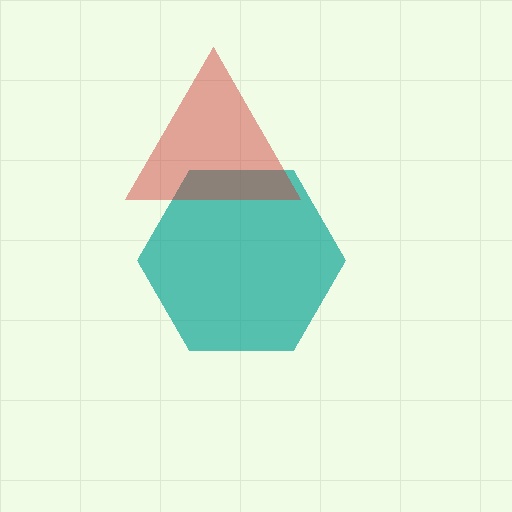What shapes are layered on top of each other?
The layered shapes are: a teal hexagon, a red triangle.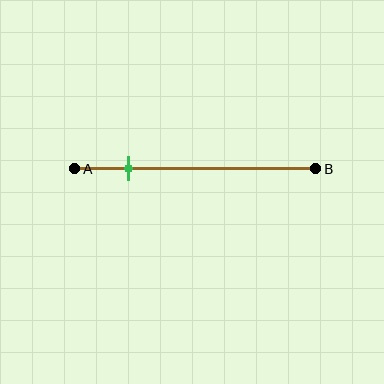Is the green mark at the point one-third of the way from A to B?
No, the mark is at about 25% from A, not at the 33% one-third point.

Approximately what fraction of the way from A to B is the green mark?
The green mark is approximately 25% of the way from A to B.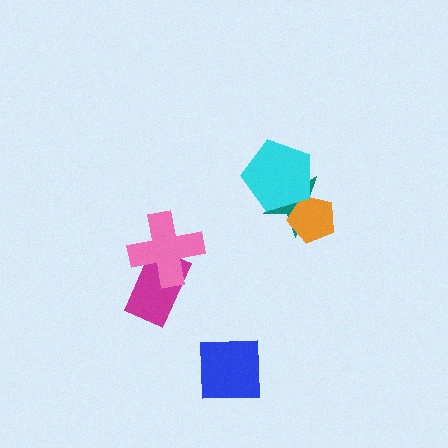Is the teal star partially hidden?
Yes, it is partially covered by another shape.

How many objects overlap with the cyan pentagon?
2 objects overlap with the cyan pentagon.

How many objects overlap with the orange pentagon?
2 objects overlap with the orange pentagon.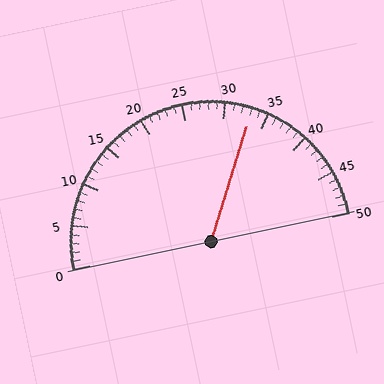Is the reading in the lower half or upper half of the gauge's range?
The reading is in the upper half of the range (0 to 50).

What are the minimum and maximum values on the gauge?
The gauge ranges from 0 to 50.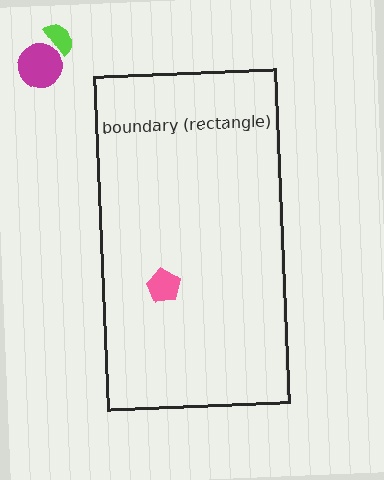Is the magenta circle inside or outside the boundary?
Outside.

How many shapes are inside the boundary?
1 inside, 2 outside.